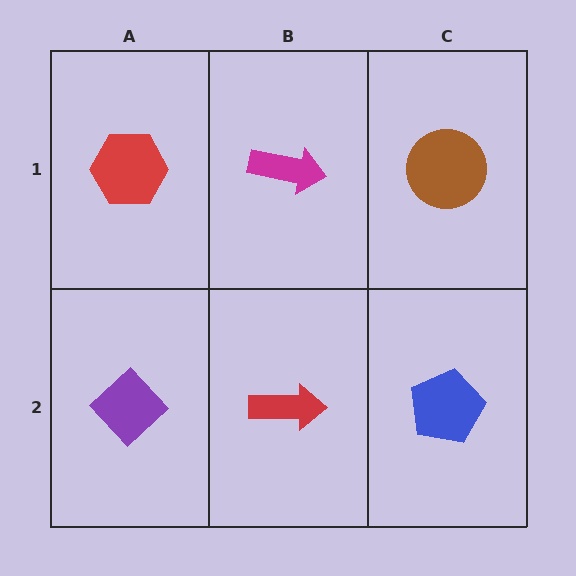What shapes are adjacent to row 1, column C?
A blue pentagon (row 2, column C), a magenta arrow (row 1, column B).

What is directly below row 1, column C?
A blue pentagon.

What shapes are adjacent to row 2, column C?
A brown circle (row 1, column C), a red arrow (row 2, column B).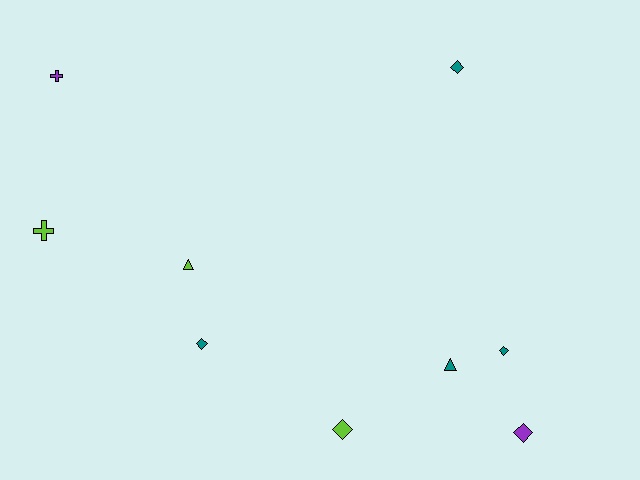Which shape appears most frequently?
Diamond, with 5 objects.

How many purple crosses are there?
There is 1 purple cross.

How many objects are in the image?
There are 9 objects.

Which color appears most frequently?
Teal, with 4 objects.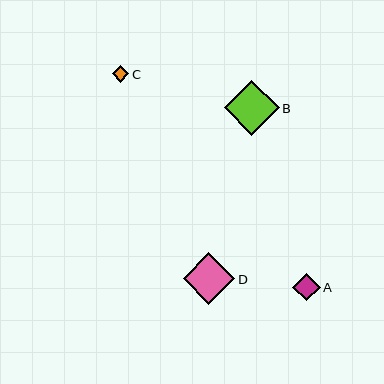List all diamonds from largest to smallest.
From largest to smallest: B, D, A, C.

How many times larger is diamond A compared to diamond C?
Diamond A is approximately 1.7 times the size of diamond C.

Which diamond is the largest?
Diamond B is the largest with a size of approximately 55 pixels.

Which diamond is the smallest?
Diamond C is the smallest with a size of approximately 16 pixels.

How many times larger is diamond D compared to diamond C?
Diamond D is approximately 3.2 times the size of diamond C.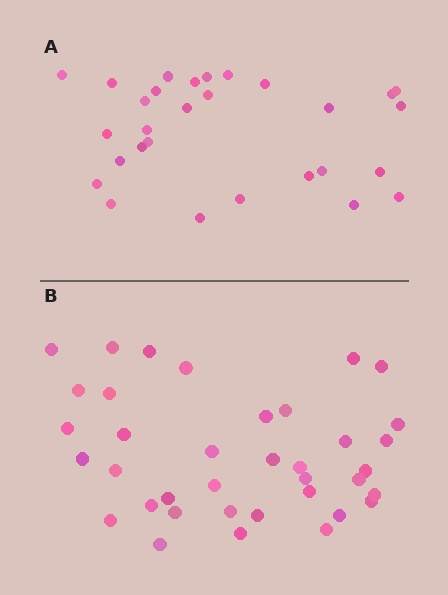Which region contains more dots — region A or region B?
Region B (the bottom region) has more dots.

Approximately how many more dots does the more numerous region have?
Region B has roughly 8 or so more dots than region A.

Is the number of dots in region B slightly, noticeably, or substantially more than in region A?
Region B has noticeably more, but not dramatically so. The ratio is roughly 1.3 to 1.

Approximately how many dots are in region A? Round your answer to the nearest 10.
About 30 dots. (The exact count is 29, which rounds to 30.)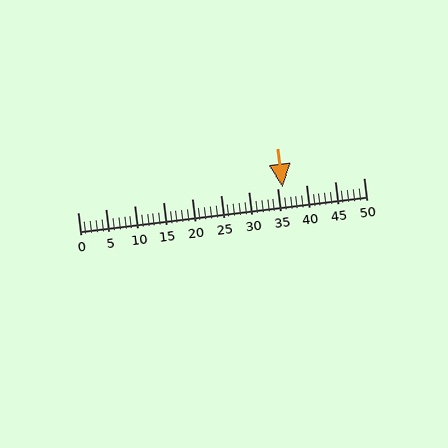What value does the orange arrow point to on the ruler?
The orange arrow points to approximately 36.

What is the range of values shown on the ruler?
The ruler shows values from 0 to 50.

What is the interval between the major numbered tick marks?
The major tick marks are spaced 5 units apart.